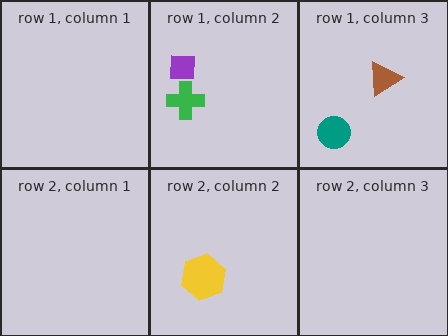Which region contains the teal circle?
The row 1, column 3 region.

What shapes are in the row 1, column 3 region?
The brown triangle, the teal circle.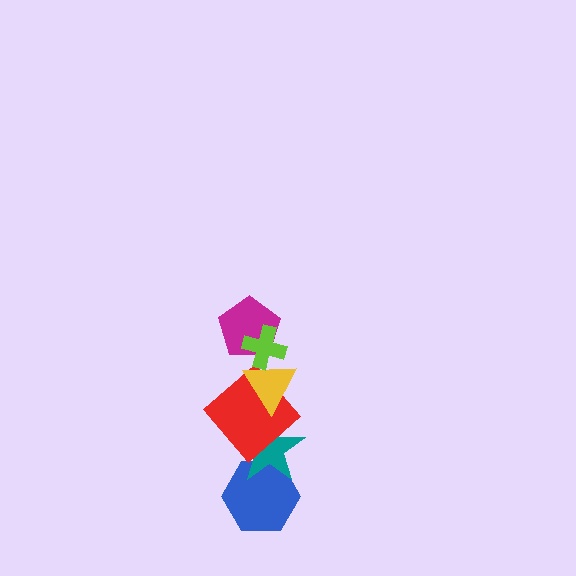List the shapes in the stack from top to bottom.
From top to bottom: the lime cross, the magenta pentagon, the yellow triangle, the red diamond, the teal star, the blue hexagon.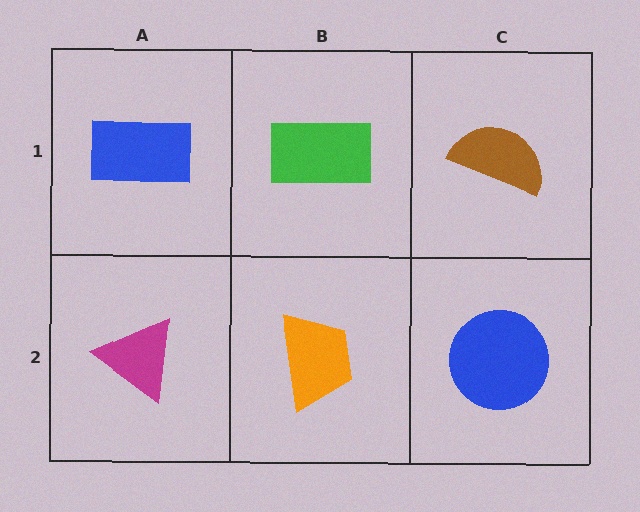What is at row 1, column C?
A brown semicircle.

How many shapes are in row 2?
3 shapes.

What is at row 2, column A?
A magenta triangle.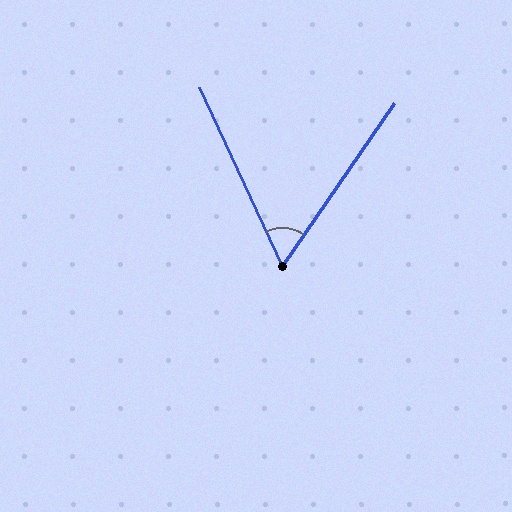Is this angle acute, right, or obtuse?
It is acute.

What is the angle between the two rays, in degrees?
Approximately 60 degrees.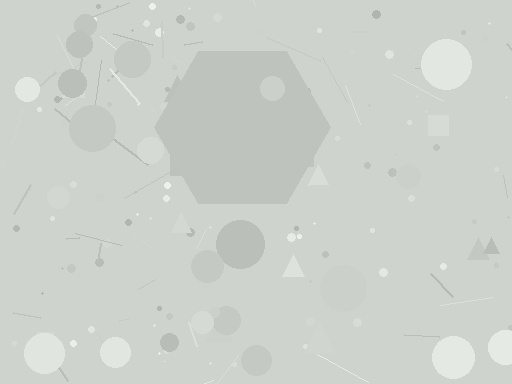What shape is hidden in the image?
A hexagon is hidden in the image.